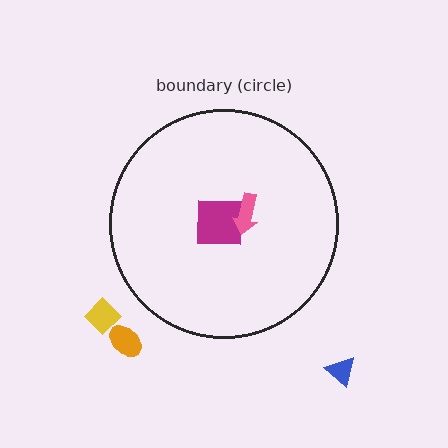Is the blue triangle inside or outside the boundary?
Outside.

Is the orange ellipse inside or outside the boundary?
Outside.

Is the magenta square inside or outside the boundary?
Inside.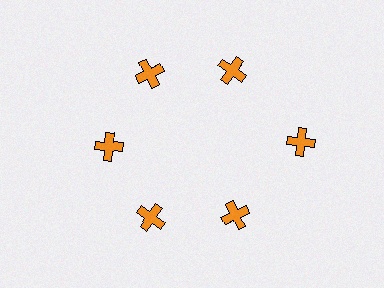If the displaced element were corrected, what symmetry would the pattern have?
It would have 6-fold rotational symmetry — the pattern would map onto itself every 60 degrees.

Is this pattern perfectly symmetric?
No. The 6 orange crosses are arranged in a ring, but one element near the 3 o'clock position is pushed outward from the center, breaking the 6-fold rotational symmetry.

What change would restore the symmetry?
The symmetry would be restored by moving it inward, back onto the ring so that all 6 crosses sit at equal angles and equal distance from the center.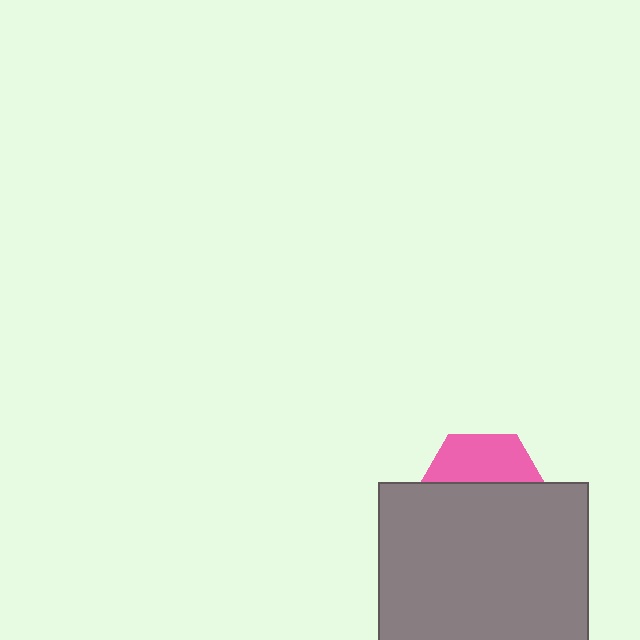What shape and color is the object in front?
The object in front is a gray rectangle.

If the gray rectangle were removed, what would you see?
You would see the complete pink hexagon.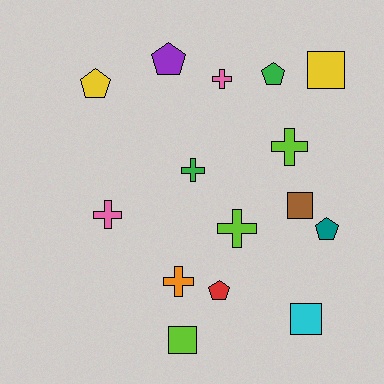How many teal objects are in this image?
There is 1 teal object.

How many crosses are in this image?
There are 6 crosses.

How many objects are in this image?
There are 15 objects.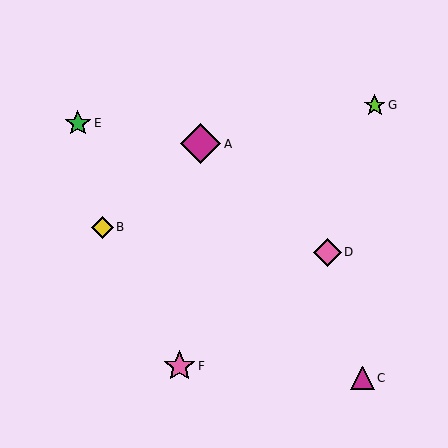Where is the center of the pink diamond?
The center of the pink diamond is at (327, 252).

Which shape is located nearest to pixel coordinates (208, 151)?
The magenta diamond (labeled A) at (201, 144) is nearest to that location.